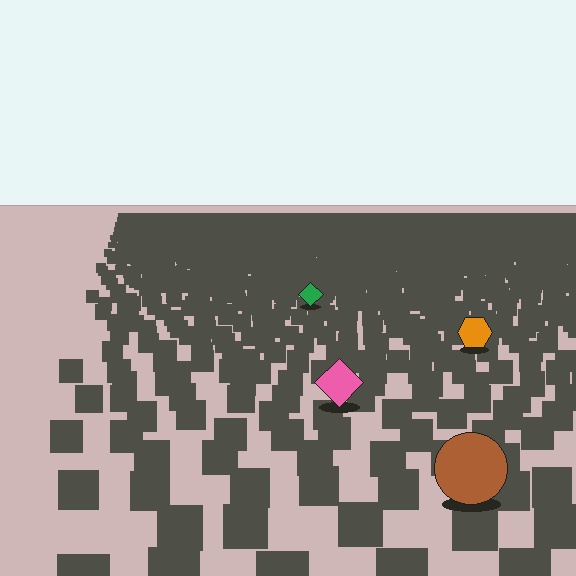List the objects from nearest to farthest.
From nearest to farthest: the brown circle, the pink diamond, the orange hexagon, the green diamond.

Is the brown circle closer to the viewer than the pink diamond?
Yes. The brown circle is closer — you can tell from the texture gradient: the ground texture is coarser near it.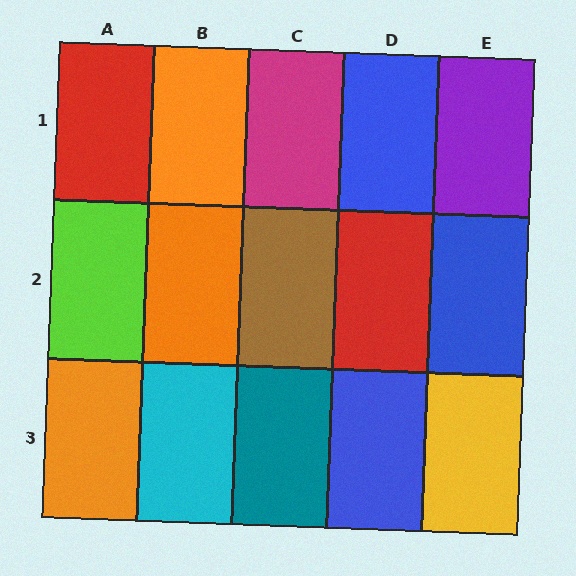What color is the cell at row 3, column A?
Orange.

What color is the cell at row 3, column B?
Cyan.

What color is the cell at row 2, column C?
Brown.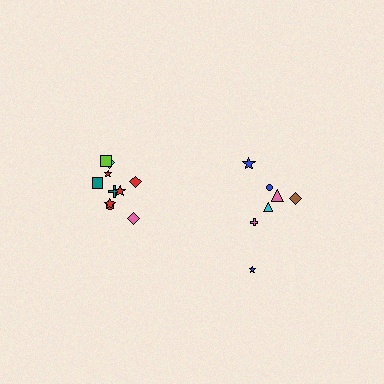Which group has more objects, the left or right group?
The left group.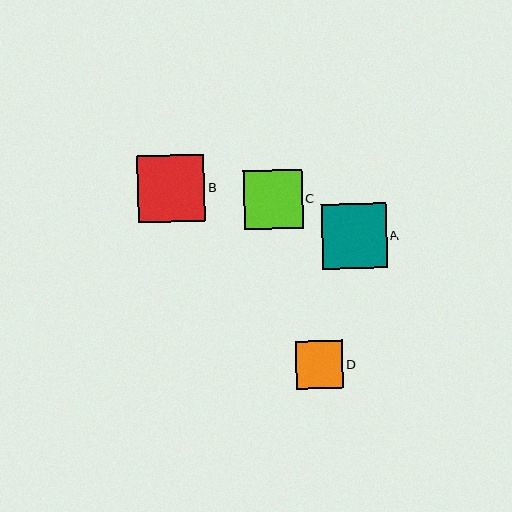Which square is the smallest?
Square D is the smallest with a size of approximately 47 pixels.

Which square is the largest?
Square B is the largest with a size of approximately 67 pixels.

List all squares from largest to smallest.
From largest to smallest: B, A, C, D.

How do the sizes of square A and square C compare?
Square A and square C are approximately the same size.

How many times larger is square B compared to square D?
Square B is approximately 1.4 times the size of square D.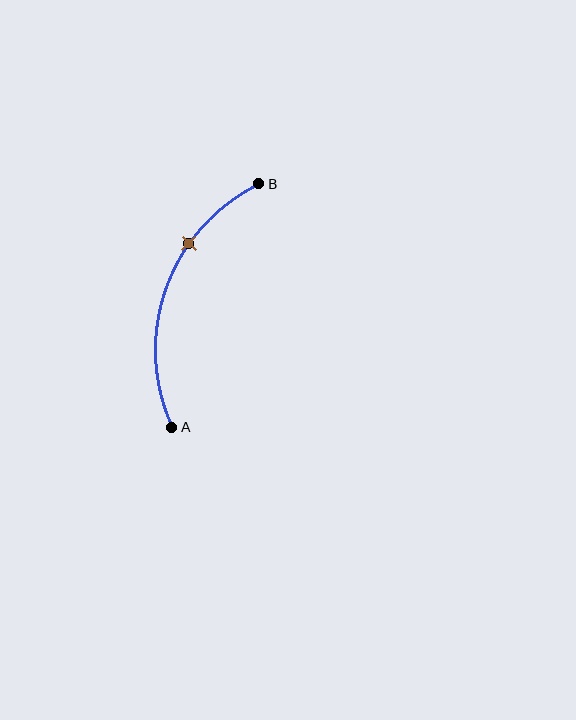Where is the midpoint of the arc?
The arc midpoint is the point on the curve farthest from the straight line joining A and B. It sits to the left of that line.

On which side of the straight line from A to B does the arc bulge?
The arc bulges to the left of the straight line connecting A and B.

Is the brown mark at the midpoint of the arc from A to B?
No. The brown mark lies on the arc but is closer to endpoint B. The arc midpoint would be at the point on the curve equidistant along the arc from both A and B.